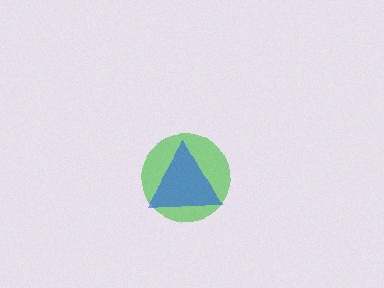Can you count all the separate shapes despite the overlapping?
Yes, there are 2 separate shapes.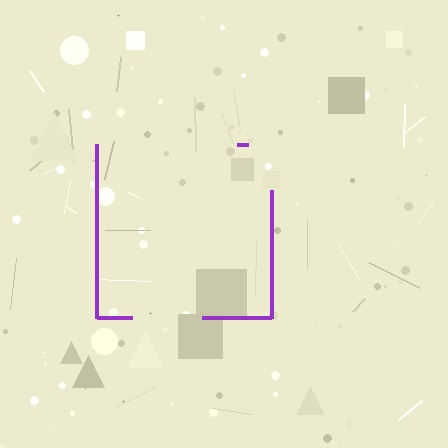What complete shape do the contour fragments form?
The contour fragments form a square.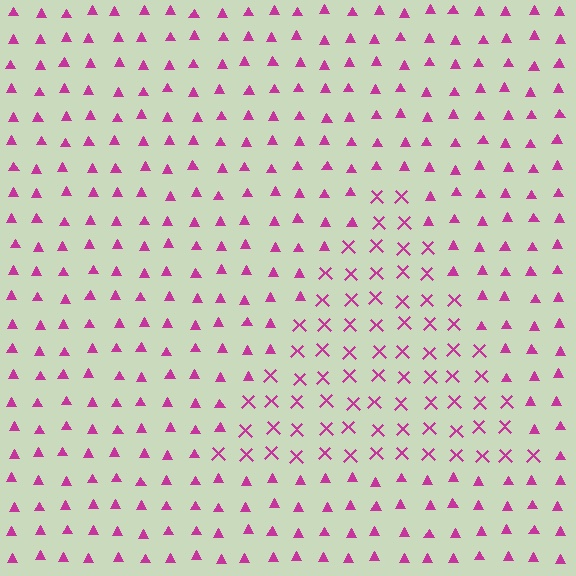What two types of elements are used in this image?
The image uses X marks inside the triangle region and triangles outside it.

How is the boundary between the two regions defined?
The boundary is defined by a change in element shape: X marks inside vs. triangles outside. All elements share the same color and spacing.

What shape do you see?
I see a triangle.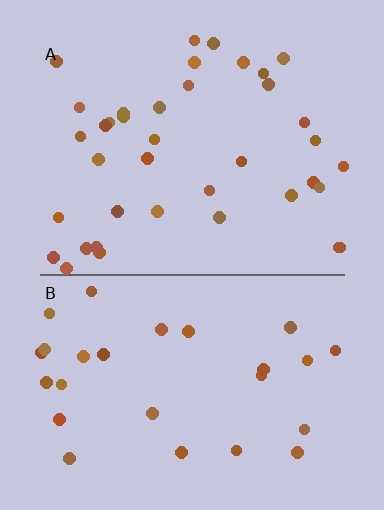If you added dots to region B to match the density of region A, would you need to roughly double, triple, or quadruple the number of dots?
Approximately double.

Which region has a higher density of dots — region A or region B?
A (the top).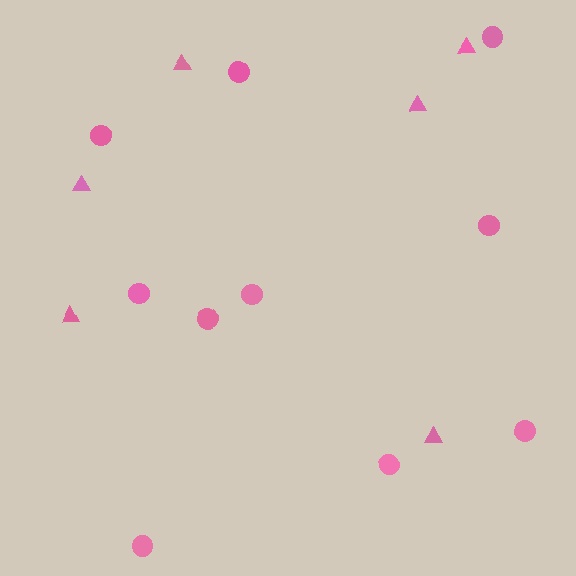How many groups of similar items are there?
There are 2 groups: one group of triangles (6) and one group of circles (10).